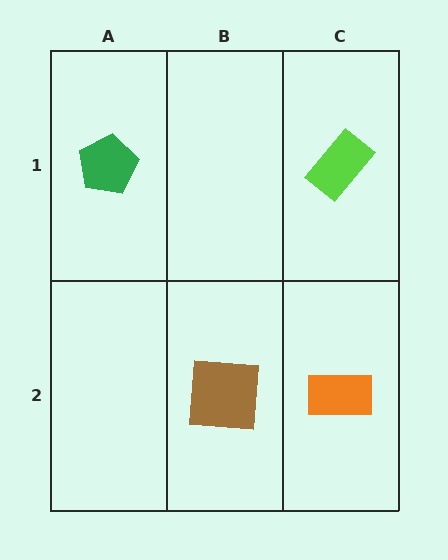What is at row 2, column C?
An orange rectangle.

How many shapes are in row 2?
2 shapes.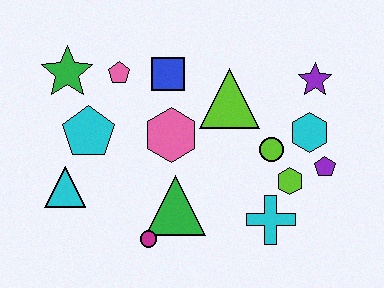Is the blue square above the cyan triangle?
Yes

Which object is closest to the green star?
The pink pentagon is closest to the green star.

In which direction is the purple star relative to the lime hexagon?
The purple star is above the lime hexagon.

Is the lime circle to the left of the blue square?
No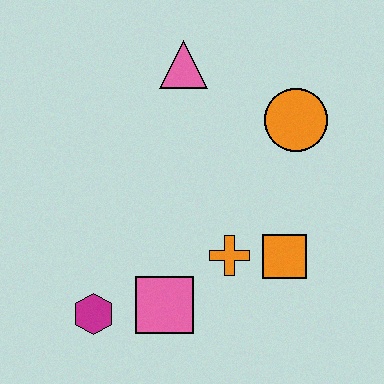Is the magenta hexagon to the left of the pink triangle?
Yes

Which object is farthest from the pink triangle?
The magenta hexagon is farthest from the pink triangle.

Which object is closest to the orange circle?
The pink triangle is closest to the orange circle.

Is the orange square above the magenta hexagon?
Yes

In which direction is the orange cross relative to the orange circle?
The orange cross is below the orange circle.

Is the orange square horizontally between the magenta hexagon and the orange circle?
Yes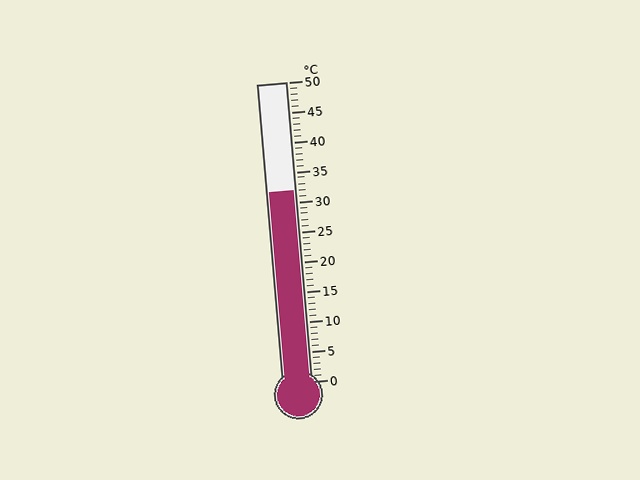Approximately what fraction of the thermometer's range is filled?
The thermometer is filled to approximately 65% of its range.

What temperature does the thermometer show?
The thermometer shows approximately 32°C.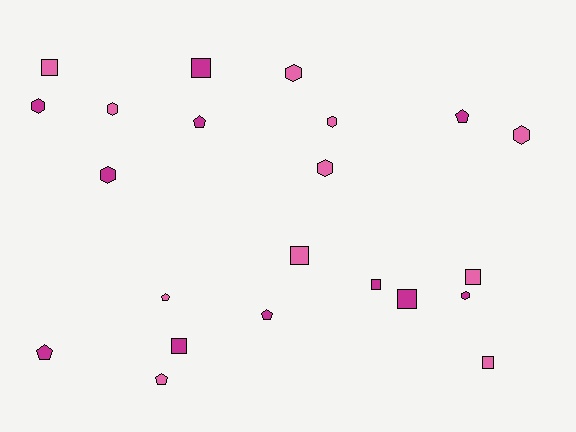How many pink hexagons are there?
There are 5 pink hexagons.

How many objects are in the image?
There are 22 objects.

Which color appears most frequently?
Pink, with 11 objects.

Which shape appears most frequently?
Hexagon, with 8 objects.